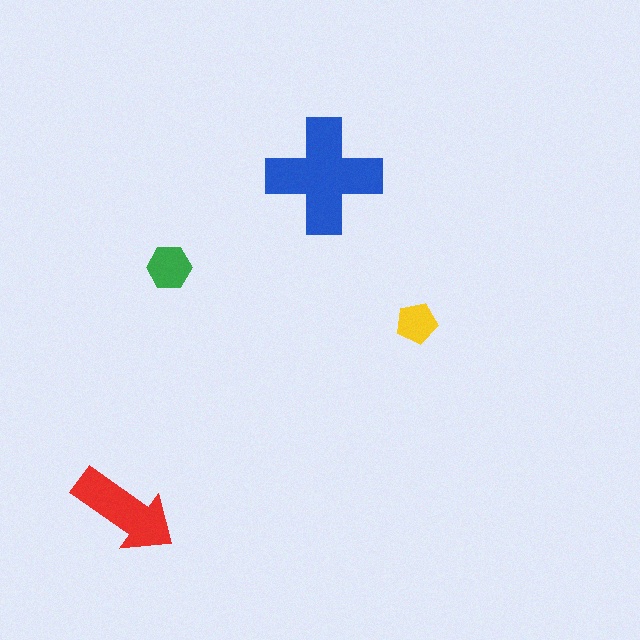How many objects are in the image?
There are 4 objects in the image.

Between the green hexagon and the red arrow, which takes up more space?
The red arrow.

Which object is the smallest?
The yellow pentagon.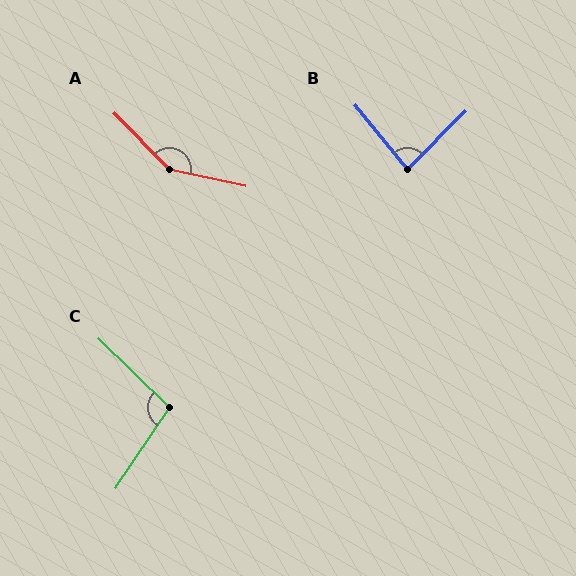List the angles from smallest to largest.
B (84°), C (100°), A (146°).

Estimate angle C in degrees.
Approximately 100 degrees.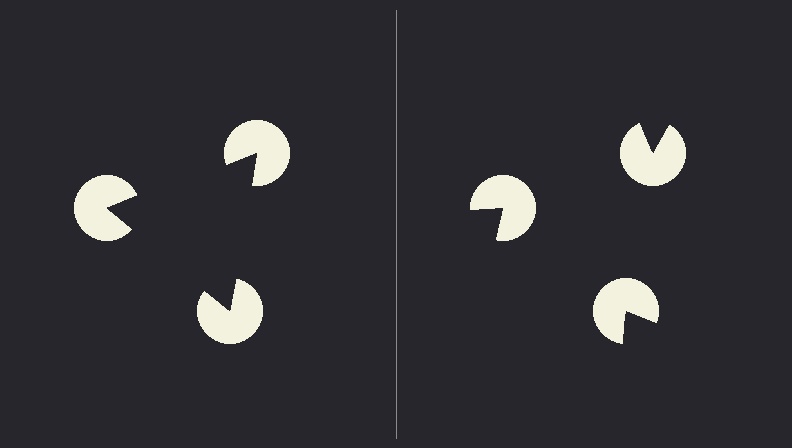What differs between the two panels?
The pac-man discs are positioned identically on both sides; only the wedge orientations differ. On the left they align to a triangle; on the right they are misaligned.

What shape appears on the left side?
An illusory triangle.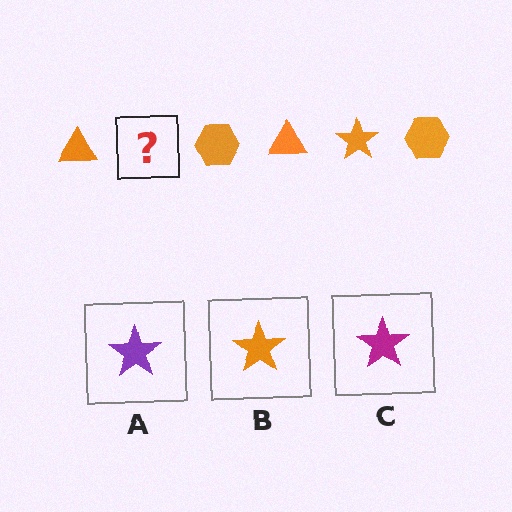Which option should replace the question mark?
Option B.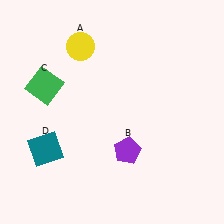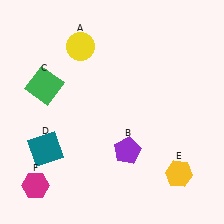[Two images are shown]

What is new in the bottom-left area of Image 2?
A magenta hexagon (F) was added in the bottom-left area of Image 2.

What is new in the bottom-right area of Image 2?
A yellow hexagon (E) was added in the bottom-right area of Image 2.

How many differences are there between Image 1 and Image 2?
There are 2 differences between the two images.